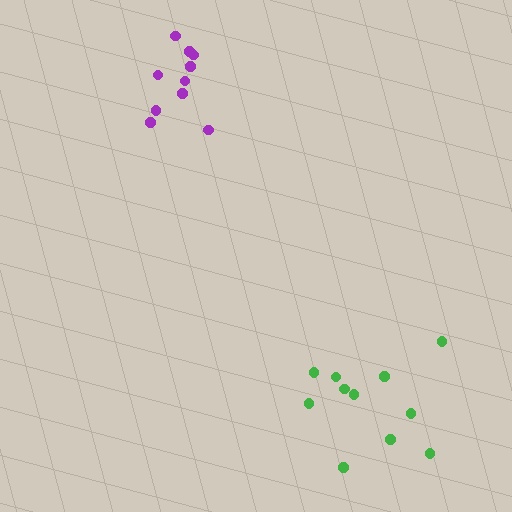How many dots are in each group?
Group 1: 11 dots, Group 2: 10 dots (21 total).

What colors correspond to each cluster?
The clusters are colored: green, purple.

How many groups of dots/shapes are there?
There are 2 groups.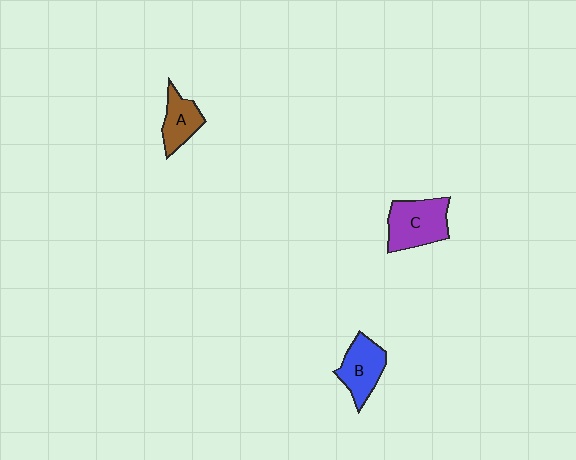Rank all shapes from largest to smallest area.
From largest to smallest: C (purple), B (blue), A (brown).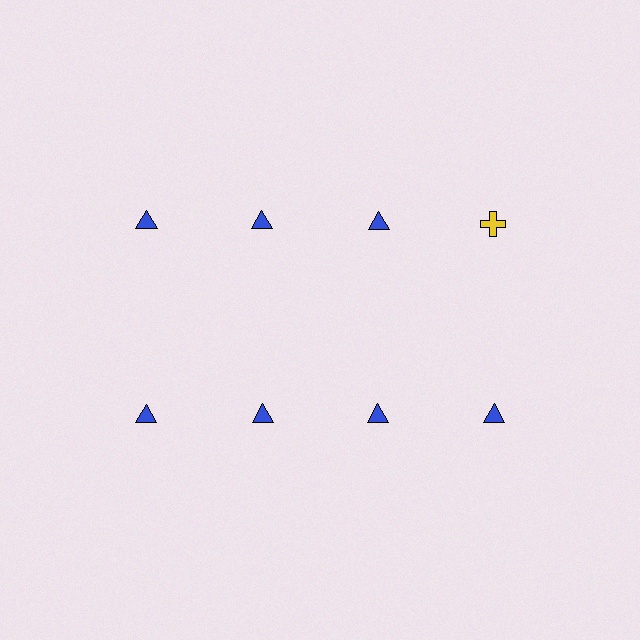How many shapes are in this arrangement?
There are 8 shapes arranged in a grid pattern.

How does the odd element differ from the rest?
It differs in both color (yellow instead of blue) and shape (cross instead of triangle).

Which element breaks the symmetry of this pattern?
The yellow cross in the top row, second from right column breaks the symmetry. All other shapes are blue triangles.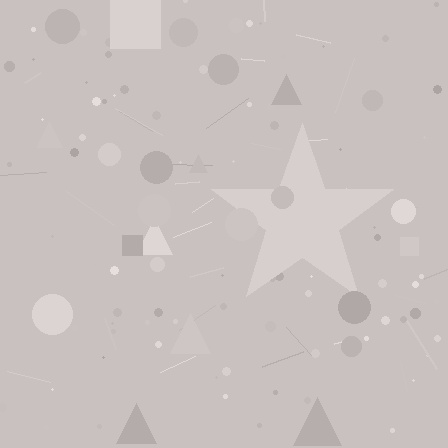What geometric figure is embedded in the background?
A star is embedded in the background.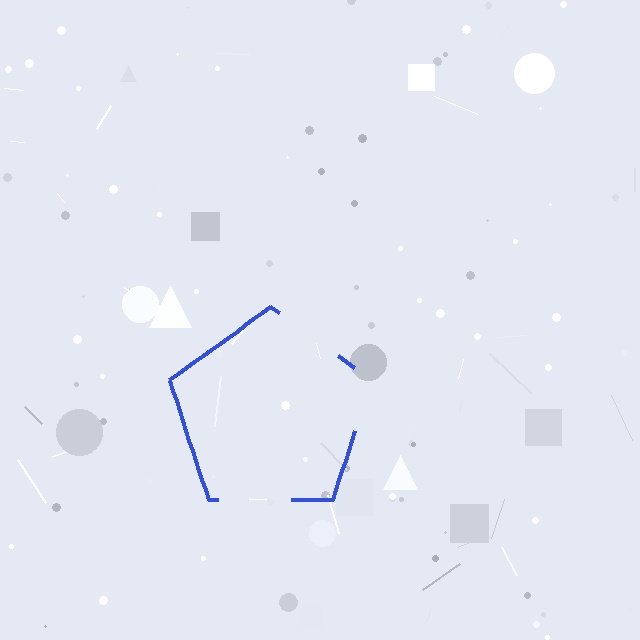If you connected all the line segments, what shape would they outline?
They would outline a pentagon.